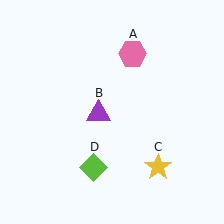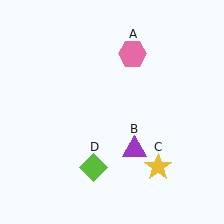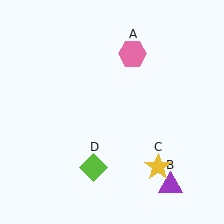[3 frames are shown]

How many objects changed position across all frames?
1 object changed position: purple triangle (object B).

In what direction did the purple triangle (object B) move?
The purple triangle (object B) moved down and to the right.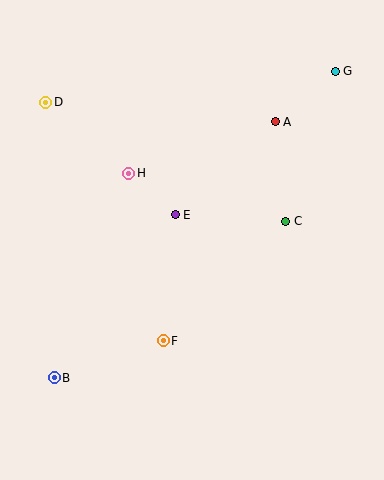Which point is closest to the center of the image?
Point E at (175, 215) is closest to the center.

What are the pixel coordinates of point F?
Point F is at (163, 341).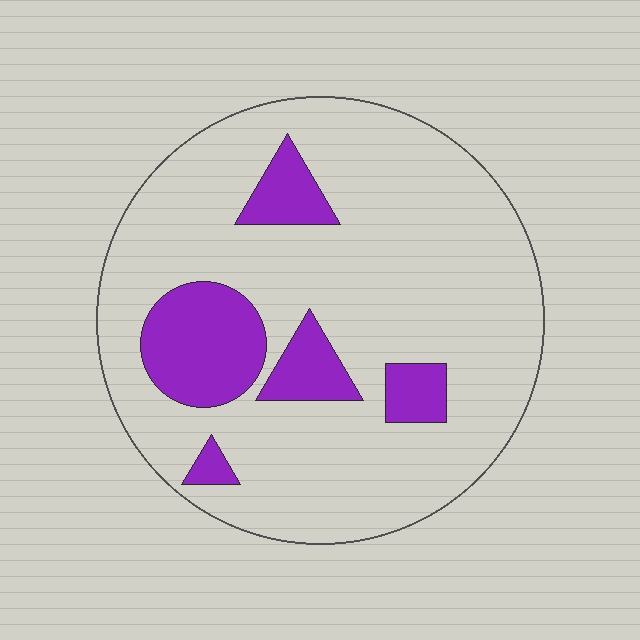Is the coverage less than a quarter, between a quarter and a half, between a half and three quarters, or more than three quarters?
Less than a quarter.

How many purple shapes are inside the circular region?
5.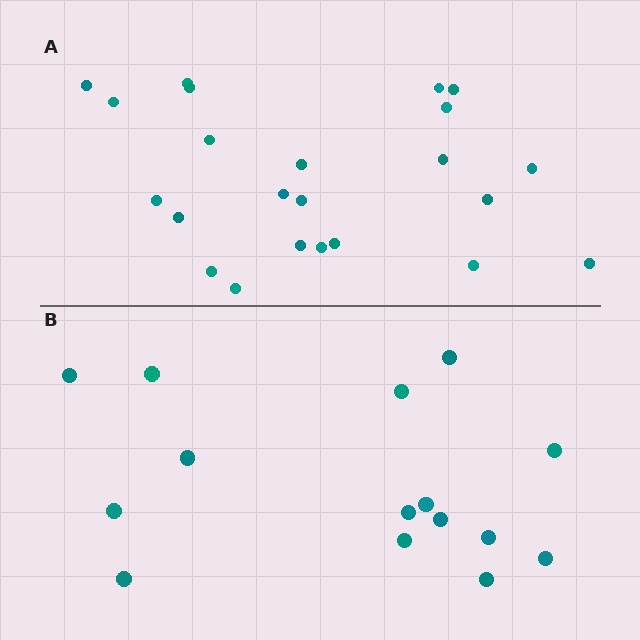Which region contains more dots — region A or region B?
Region A (the top region) has more dots.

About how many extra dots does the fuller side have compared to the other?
Region A has roughly 8 or so more dots than region B.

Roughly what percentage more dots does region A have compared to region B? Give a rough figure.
About 55% more.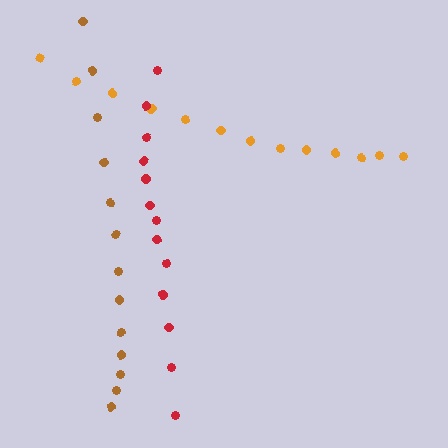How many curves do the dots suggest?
There are 3 distinct paths.